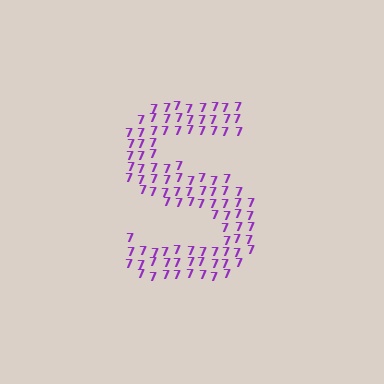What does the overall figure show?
The overall figure shows the letter S.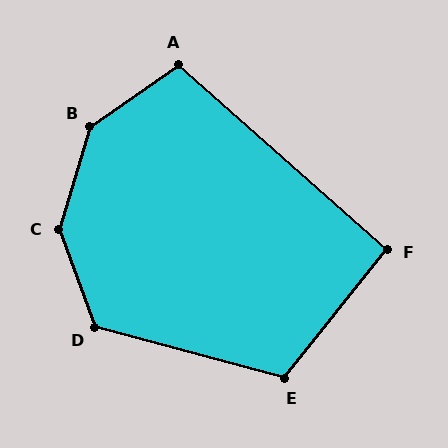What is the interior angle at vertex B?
Approximately 142 degrees (obtuse).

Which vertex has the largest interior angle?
C, at approximately 143 degrees.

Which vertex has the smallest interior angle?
F, at approximately 93 degrees.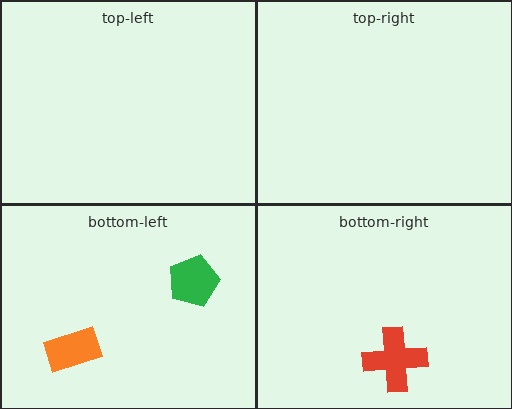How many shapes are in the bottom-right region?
1.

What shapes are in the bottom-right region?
The red cross.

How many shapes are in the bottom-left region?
2.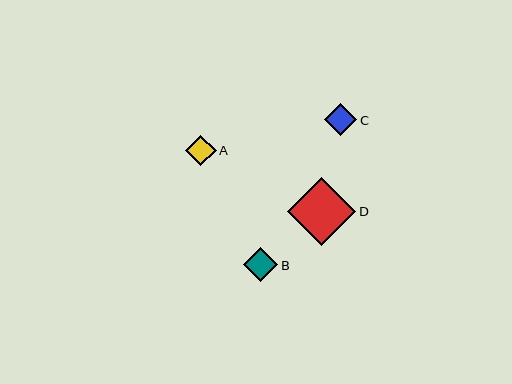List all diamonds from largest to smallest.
From largest to smallest: D, B, C, A.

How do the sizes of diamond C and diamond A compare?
Diamond C and diamond A are approximately the same size.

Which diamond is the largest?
Diamond D is the largest with a size of approximately 68 pixels.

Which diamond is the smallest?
Diamond A is the smallest with a size of approximately 31 pixels.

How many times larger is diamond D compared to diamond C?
Diamond D is approximately 2.1 times the size of diamond C.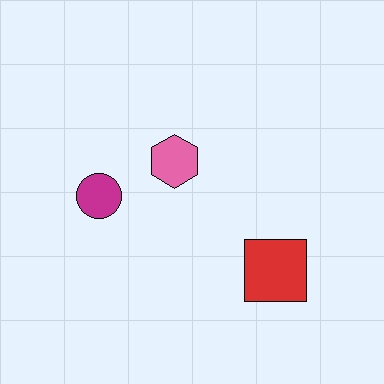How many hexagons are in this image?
There is 1 hexagon.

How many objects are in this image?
There are 3 objects.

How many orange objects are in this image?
There are no orange objects.